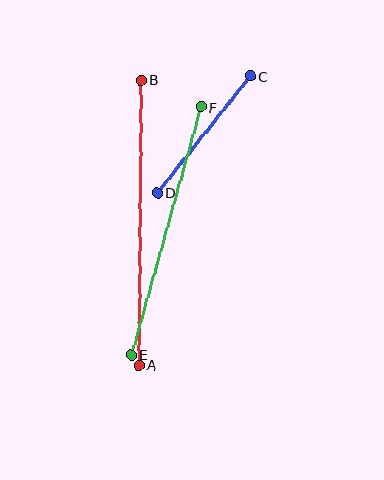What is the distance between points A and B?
The distance is approximately 285 pixels.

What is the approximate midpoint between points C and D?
The midpoint is at approximately (204, 135) pixels.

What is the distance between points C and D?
The distance is approximately 149 pixels.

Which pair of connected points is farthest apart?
Points A and B are farthest apart.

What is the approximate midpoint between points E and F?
The midpoint is at approximately (166, 231) pixels.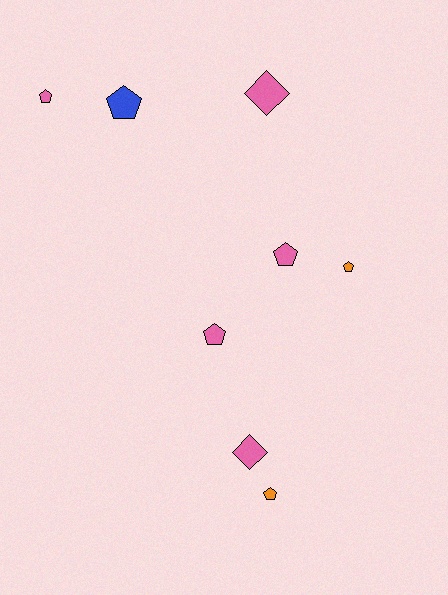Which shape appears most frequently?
Pentagon, with 6 objects.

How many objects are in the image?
There are 8 objects.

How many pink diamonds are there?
There are 2 pink diamonds.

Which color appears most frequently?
Pink, with 5 objects.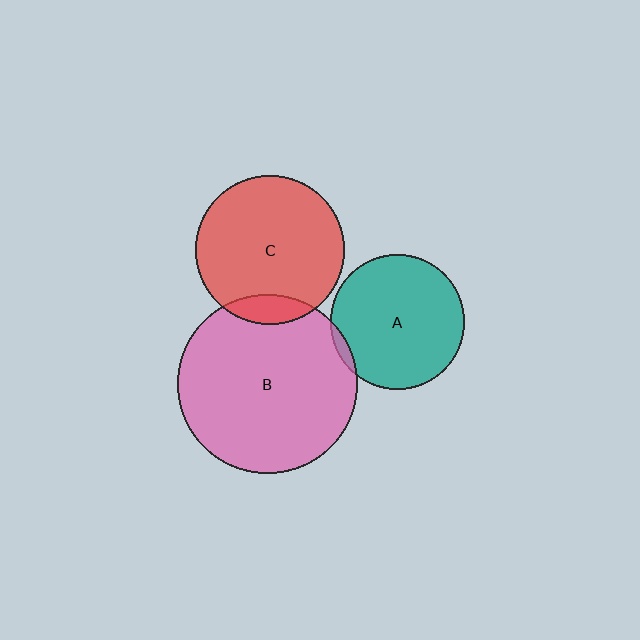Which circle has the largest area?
Circle B (pink).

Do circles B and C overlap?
Yes.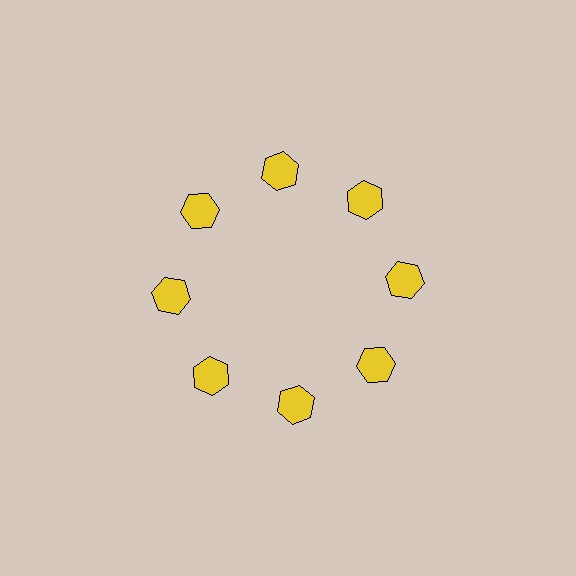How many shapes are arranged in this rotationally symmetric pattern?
There are 8 shapes, arranged in 8 groups of 1.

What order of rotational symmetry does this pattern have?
This pattern has 8-fold rotational symmetry.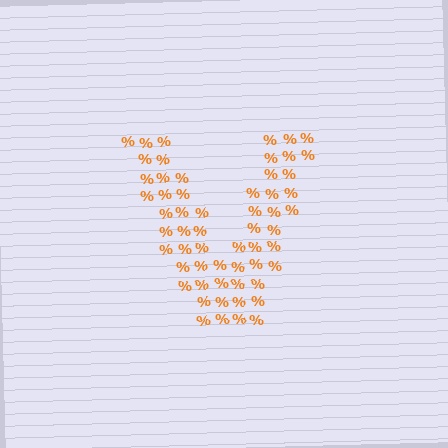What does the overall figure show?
The overall figure shows the letter V.